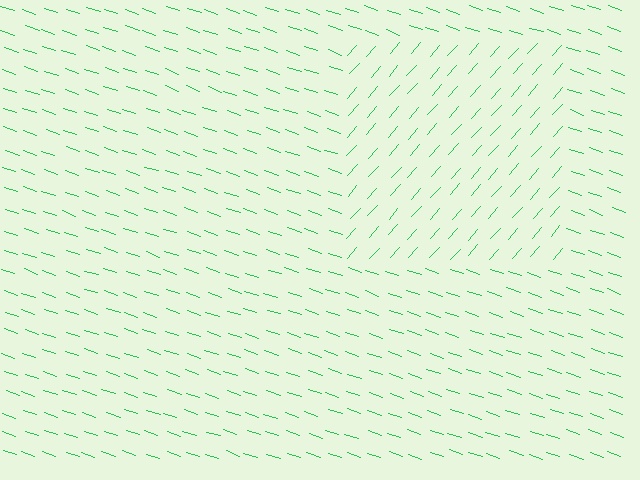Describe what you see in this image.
The image is filled with small green line segments. A rectangle region in the image has lines oriented differently from the surrounding lines, creating a visible texture boundary.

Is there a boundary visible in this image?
Yes, there is a texture boundary formed by a change in line orientation.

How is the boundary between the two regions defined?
The boundary is defined purely by a change in line orientation (approximately 67 degrees difference). All lines are the same color and thickness.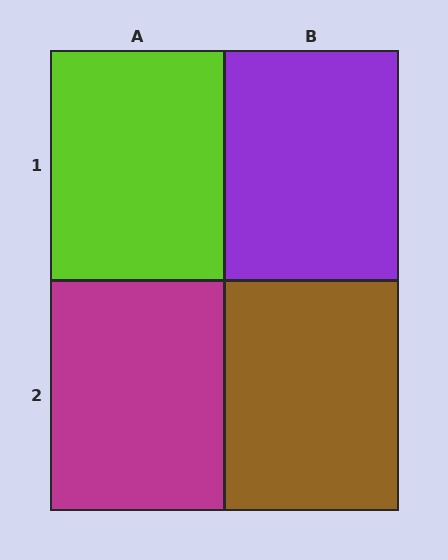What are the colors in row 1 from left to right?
Lime, purple.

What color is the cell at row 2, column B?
Brown.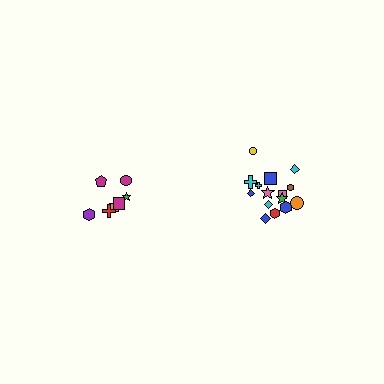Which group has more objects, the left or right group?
The right group.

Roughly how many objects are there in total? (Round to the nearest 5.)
Roughly 20 objects in total.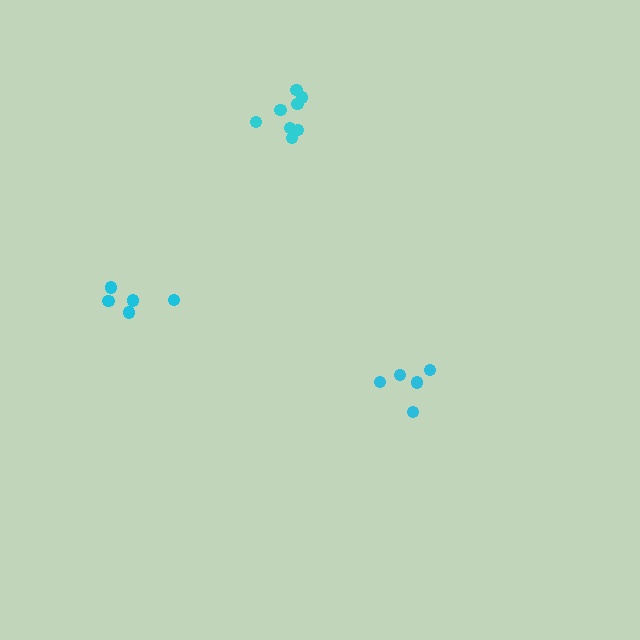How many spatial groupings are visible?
There are 3 spatial groupings.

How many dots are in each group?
Group 1: 5 dots, Group 2: 8 dots, Group 3: 5 dots (18 total).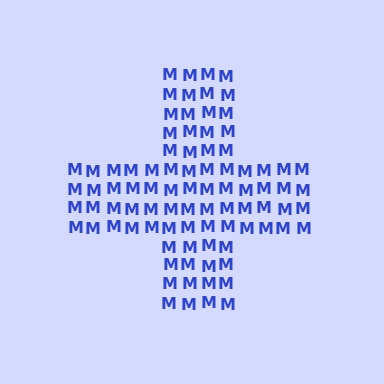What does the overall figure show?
The overall figure shows a cross.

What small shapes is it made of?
It is made of small letter M's.